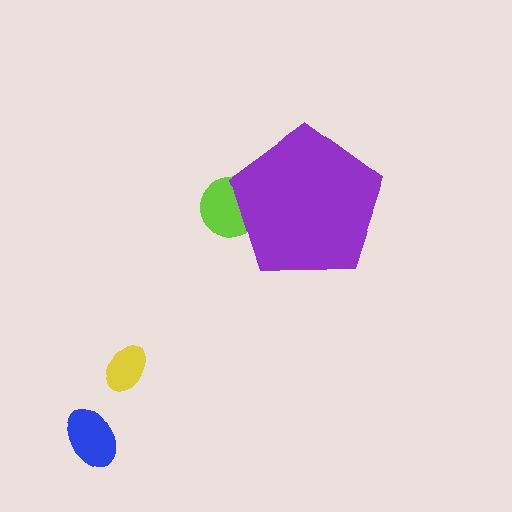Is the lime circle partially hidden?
Yes, the lime circle is partially hidden behind the purple pentagon.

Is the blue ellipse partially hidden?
No, the blue ellipse is fully visible.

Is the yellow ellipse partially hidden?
No, the yellow ellipse is fully visible.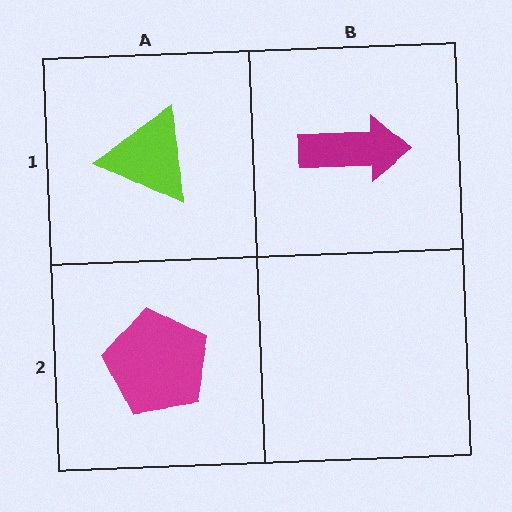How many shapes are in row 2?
1 shape.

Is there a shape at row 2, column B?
No, that cell is empty.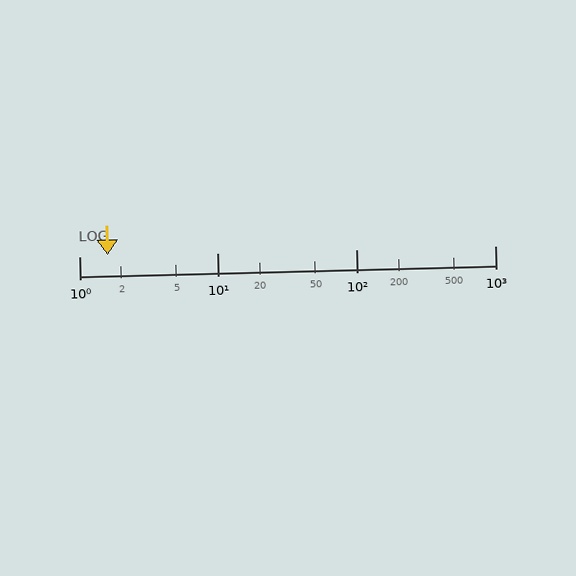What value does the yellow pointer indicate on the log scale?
The pointer indicates approximately 1.6.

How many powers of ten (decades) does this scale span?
The scale spans 3 decades, from 1 to 1000.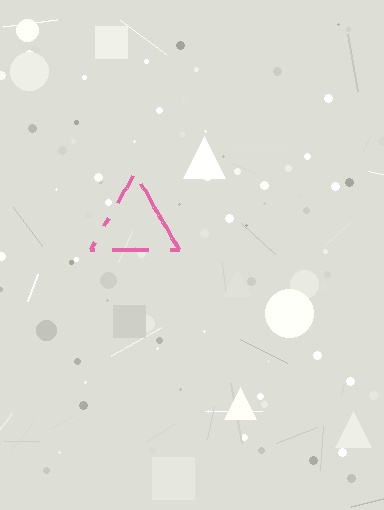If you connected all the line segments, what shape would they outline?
They would outline a triangle.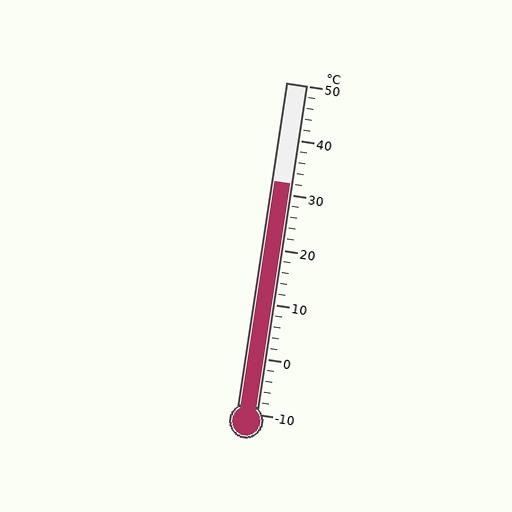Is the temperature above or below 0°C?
The temperature is above 0°C.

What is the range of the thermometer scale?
The thermometer scale ranges from -10°C to 50°C.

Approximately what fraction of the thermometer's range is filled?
The thermometer is filled to approximately 70% of its range.